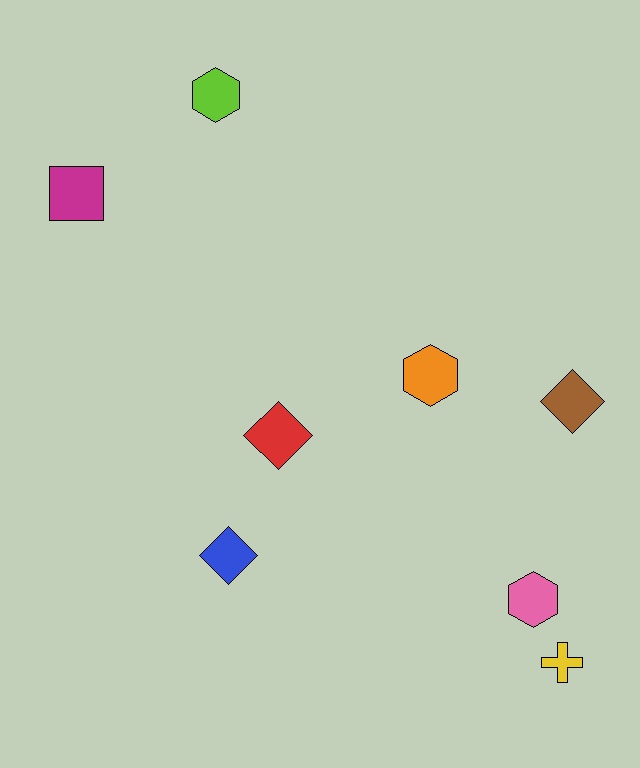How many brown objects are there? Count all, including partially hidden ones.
There is 1 brown object.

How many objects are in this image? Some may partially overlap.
There are 8 objects.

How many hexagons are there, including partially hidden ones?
There are 3 hexagons.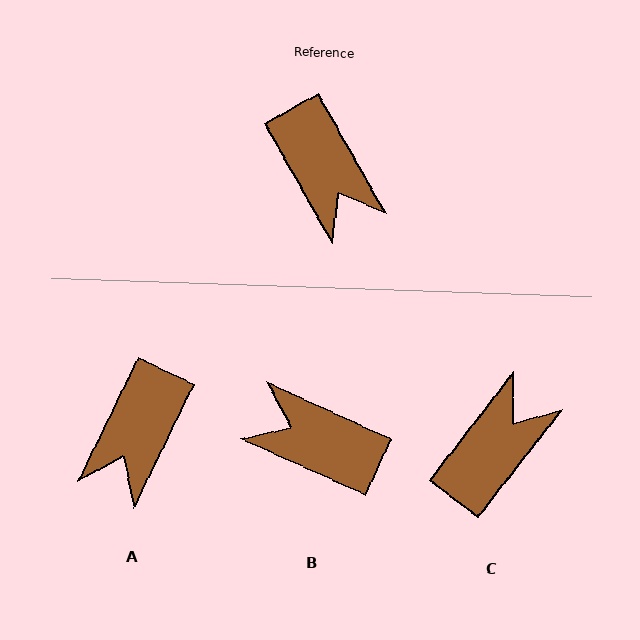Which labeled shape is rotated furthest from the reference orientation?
B, about 143 degrees away.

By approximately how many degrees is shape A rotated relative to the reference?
Approximately 55 degrees clockwise.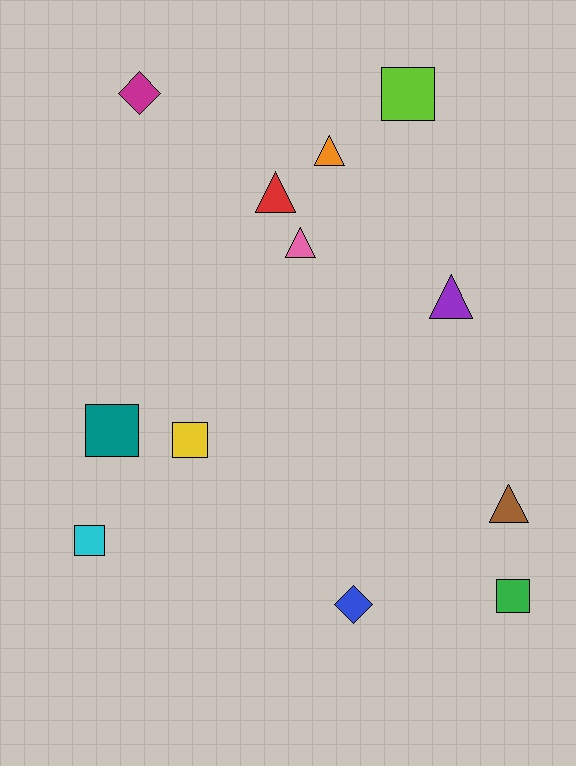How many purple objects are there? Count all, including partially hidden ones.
There is 1 purple object.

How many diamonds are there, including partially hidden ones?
There are 2 diamonds.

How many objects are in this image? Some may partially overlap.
There are 12 objects.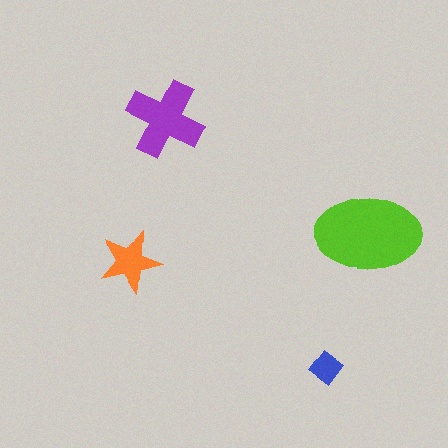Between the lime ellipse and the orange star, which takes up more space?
The lime ellipse.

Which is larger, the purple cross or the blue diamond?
The purple cross.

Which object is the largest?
The lime ellipse.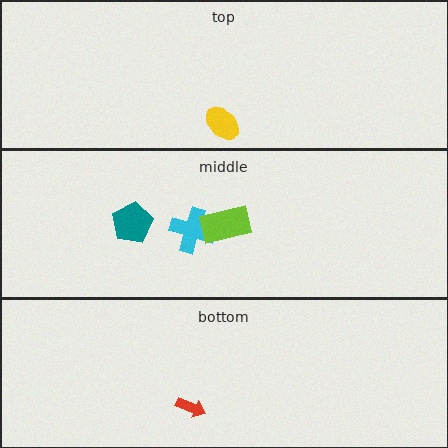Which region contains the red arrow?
The bottom region.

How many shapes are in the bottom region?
1.